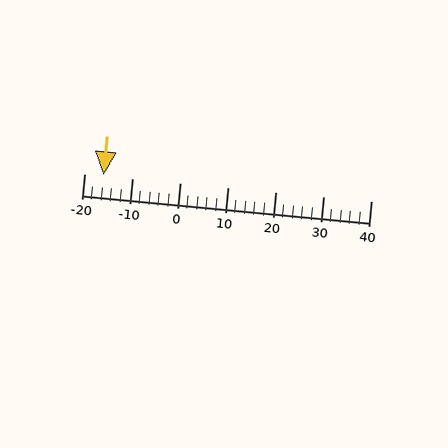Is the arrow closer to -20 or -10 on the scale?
The arrow is closer to -20.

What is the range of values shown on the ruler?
The ruler shows values from -20 to 40.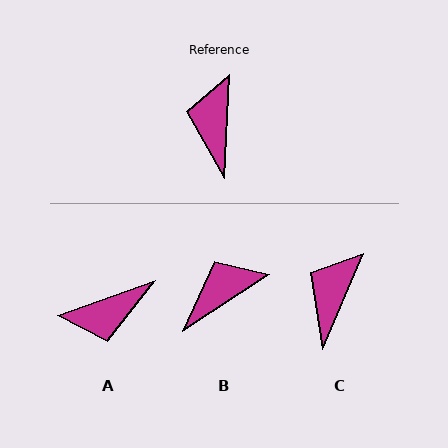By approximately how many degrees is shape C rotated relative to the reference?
Approximately 21 degrees clockwise.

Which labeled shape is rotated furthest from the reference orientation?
A, about 112 degrees away.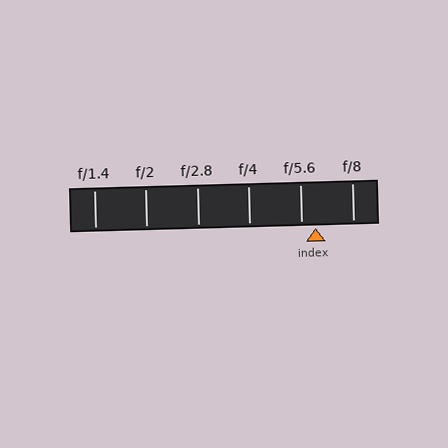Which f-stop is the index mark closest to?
The index mark is closest to f/5.6.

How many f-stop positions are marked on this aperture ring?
There are 6 f-stop positions marked.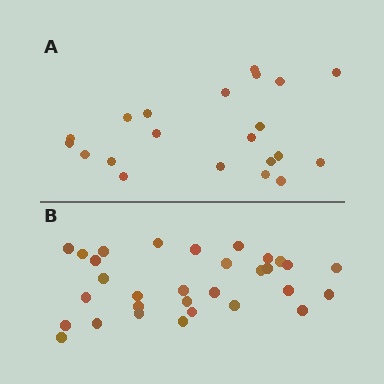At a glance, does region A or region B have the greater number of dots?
Region B (the bottom region) has more dots.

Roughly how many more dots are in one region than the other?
Region B has roughly 10 or so more dots than region A.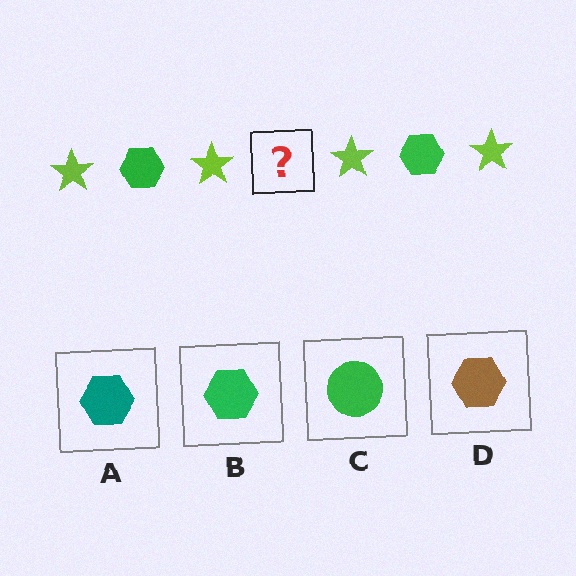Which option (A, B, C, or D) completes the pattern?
B.